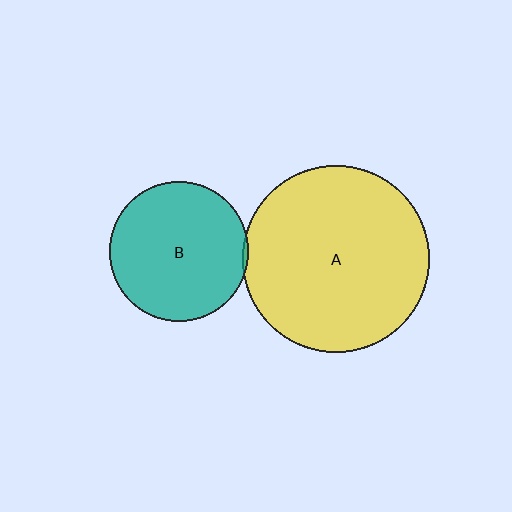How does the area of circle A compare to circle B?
Approximately 1.8 times.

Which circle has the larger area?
Circle A (yellow).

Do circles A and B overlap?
Yes.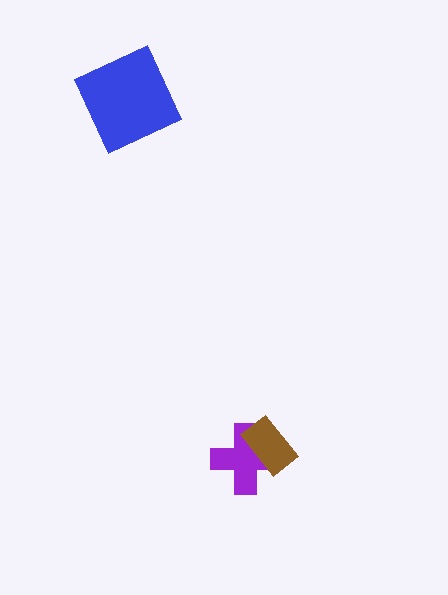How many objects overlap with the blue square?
0 objects overlap with the blue square.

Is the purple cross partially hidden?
Yes, it is partially covered by another shape.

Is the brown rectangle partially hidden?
No, no other shape covers it.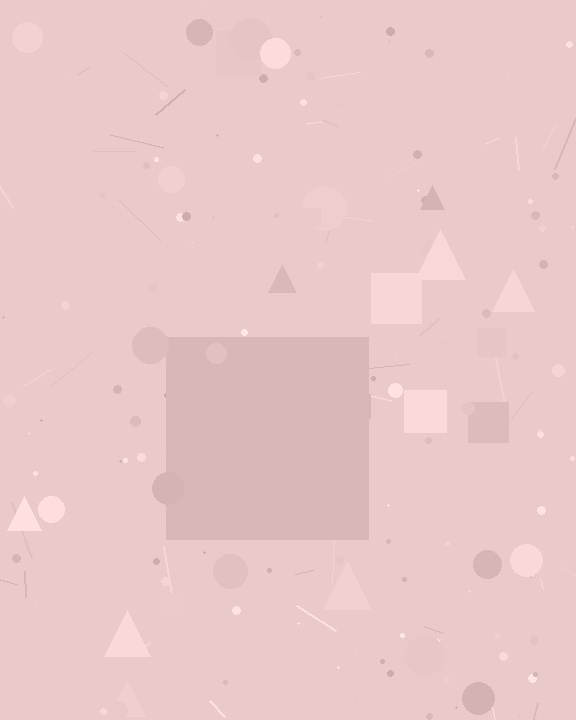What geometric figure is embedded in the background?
A square is embedded in the background.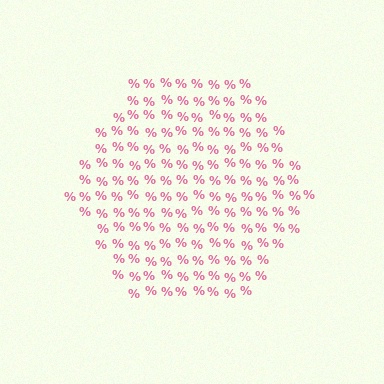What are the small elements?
The small elements are percent signs.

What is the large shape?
The large shape is a hexagon.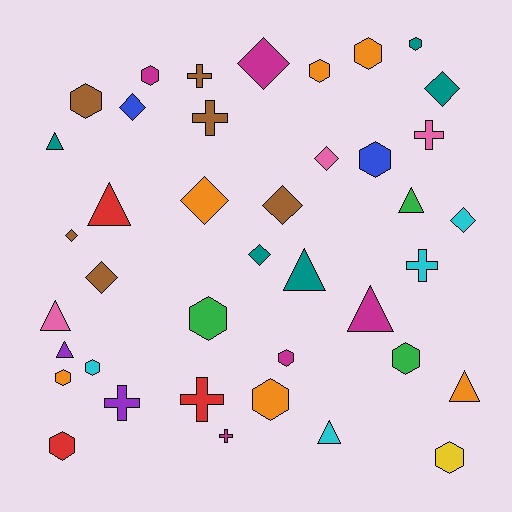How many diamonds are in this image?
There are 10 diamonds.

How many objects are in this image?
There are 40 objects.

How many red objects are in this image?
There are 3 red objects.